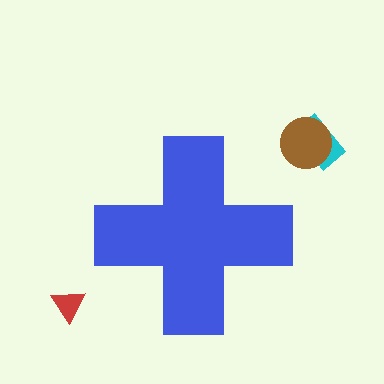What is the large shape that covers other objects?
A blue cross.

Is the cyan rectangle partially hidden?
No, the cyan rectangle is fully visible.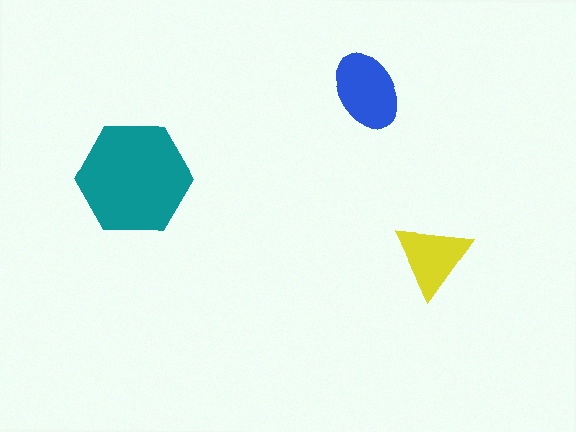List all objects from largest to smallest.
The teal hexagon, the blue ellipse, the yellow triangle.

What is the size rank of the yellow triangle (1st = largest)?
3rd.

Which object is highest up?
The blue ellipse is topmost.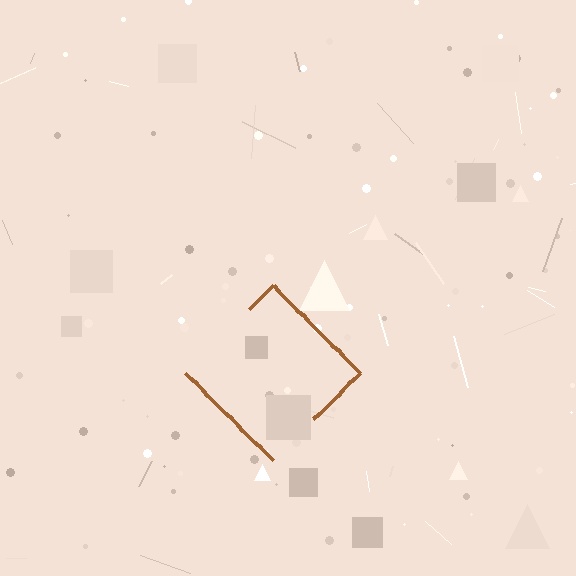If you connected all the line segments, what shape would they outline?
They would outline a diamond.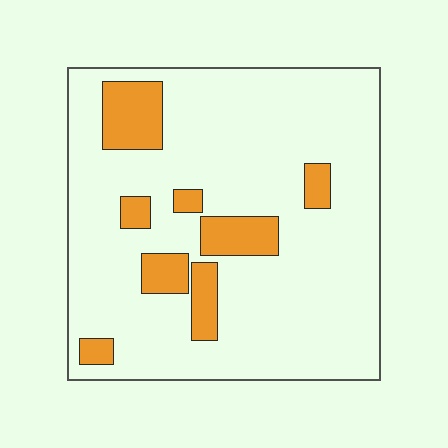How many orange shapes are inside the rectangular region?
8.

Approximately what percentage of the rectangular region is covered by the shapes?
Approximately 15%.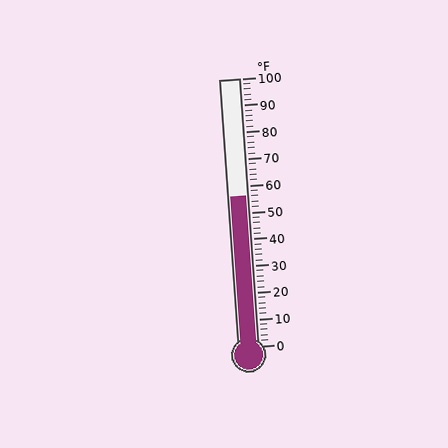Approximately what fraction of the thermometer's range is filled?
The thermometer is filled to approximately 55% of its range.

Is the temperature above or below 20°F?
The temperature is above 20°F.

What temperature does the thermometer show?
The thermometer shows approximately 56°F.